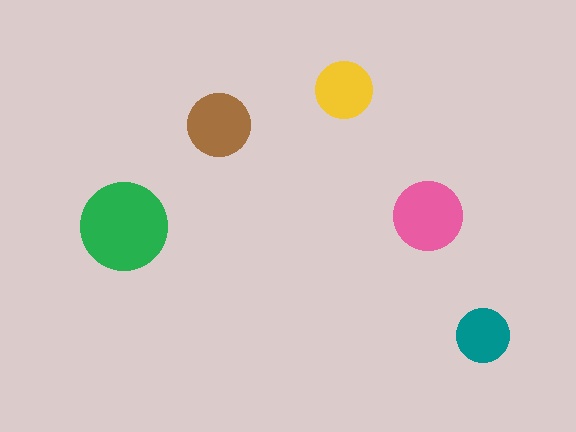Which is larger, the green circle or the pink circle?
The green one.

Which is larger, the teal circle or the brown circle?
The brown one.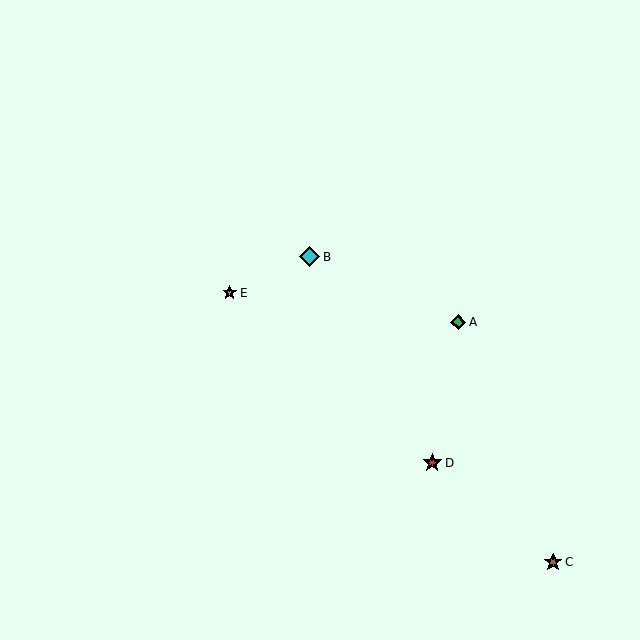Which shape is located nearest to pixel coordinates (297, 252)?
The cyan diamond (labeled B) at (310, 257) is nearest to that location.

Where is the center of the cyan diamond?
The center of the cyan diamond is at (310, 257).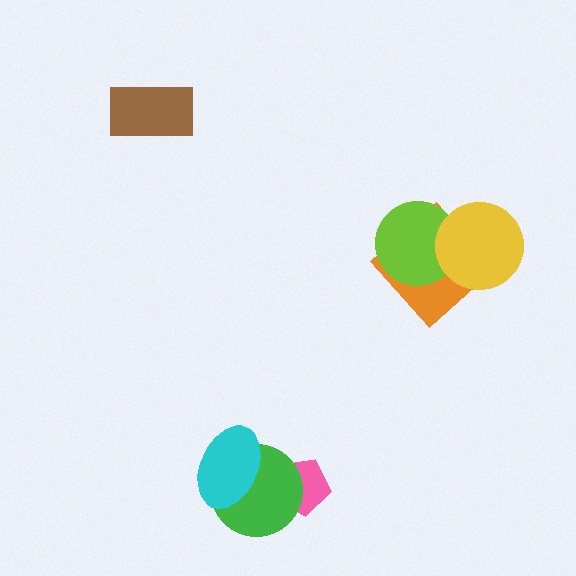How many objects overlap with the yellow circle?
2 objects overlap with the yellow circle.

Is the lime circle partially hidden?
Yes, it is partially covered by another shape.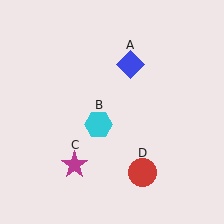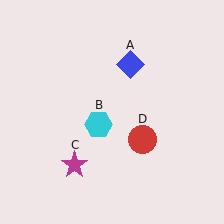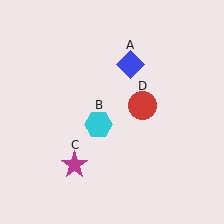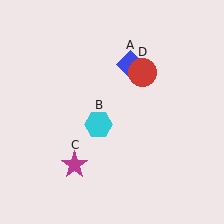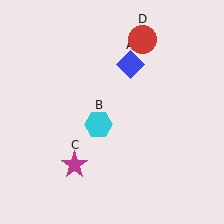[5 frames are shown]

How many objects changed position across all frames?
1 object changed position: red circle (object D).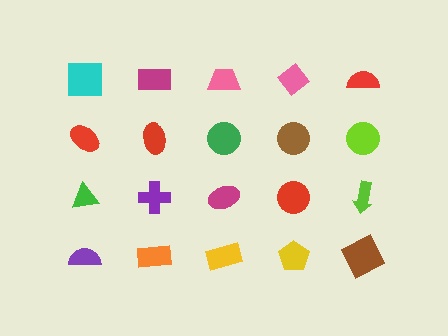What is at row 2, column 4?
A brown circle.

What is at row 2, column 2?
A red ellipse.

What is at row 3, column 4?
A red circle.